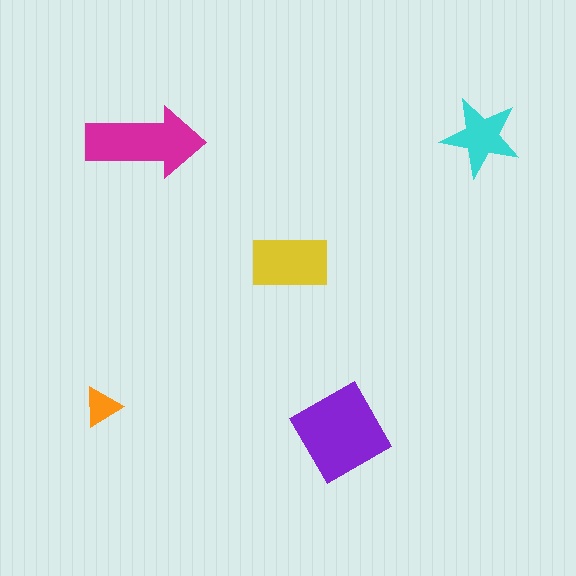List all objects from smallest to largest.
The orange triangle, the cyan star, the yellow rectangle, the magenta arrow, the purple diamond.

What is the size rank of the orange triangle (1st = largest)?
5th.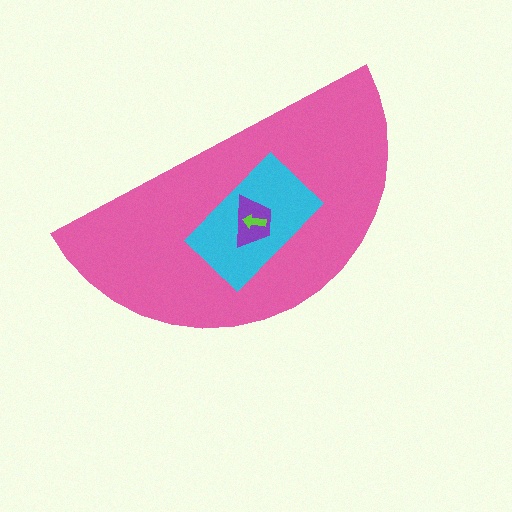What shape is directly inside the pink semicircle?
The cyan rectangle.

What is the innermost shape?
The lime arrow.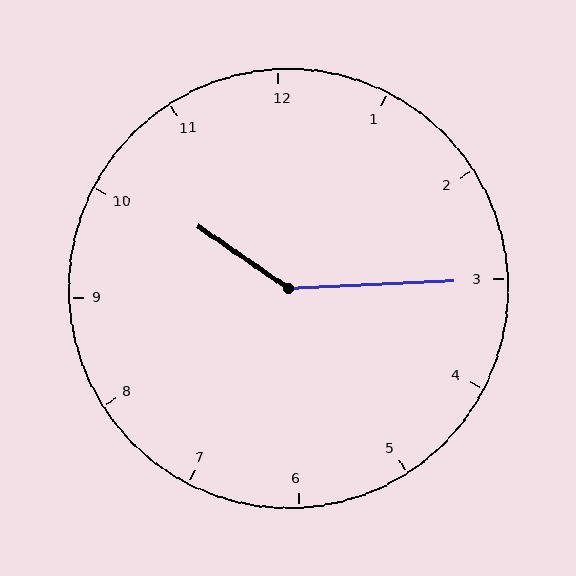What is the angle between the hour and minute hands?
Approximately 142 degrees.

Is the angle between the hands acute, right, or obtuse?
It is obtuse.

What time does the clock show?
10:15.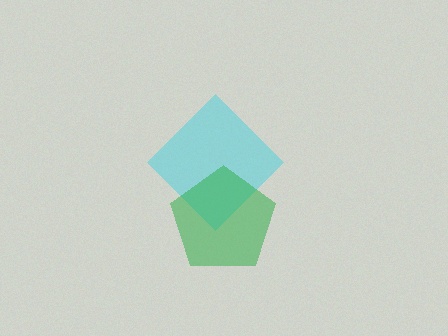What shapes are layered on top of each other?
The layered shapes are: a cyan diamond, a green pentagon.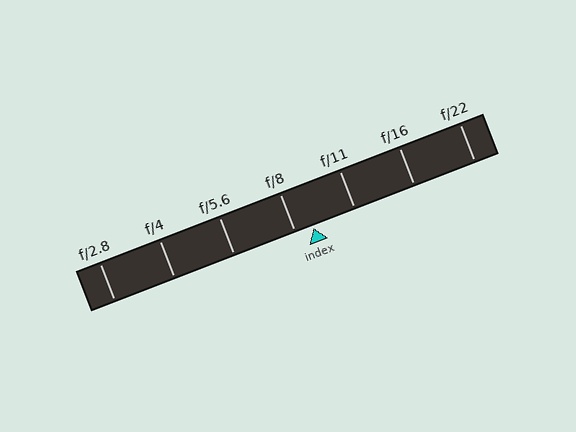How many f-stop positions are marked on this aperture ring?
There are 7 f-stop positions marked.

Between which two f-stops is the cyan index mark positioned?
The index mark is between f/8 and f/11.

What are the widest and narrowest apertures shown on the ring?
The widest aperture shown is f/2.8 and the narrowest is f/22.